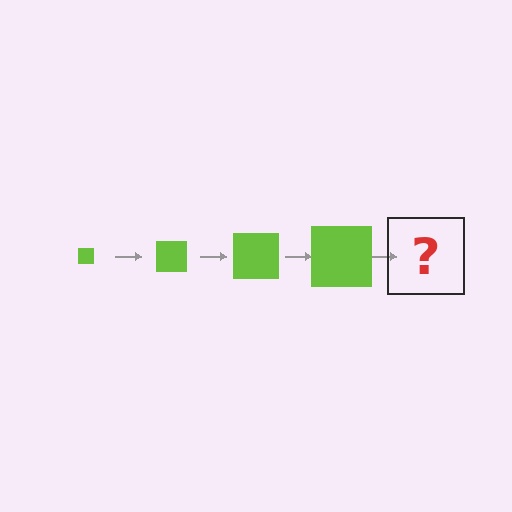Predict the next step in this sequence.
The next step is a lime square, larger than the previous one.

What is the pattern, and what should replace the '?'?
The pattern is that the square gets progressively larger each step. The '?' should be a lime square, larger than the previous one.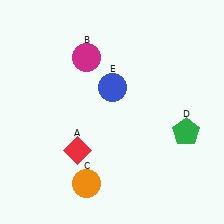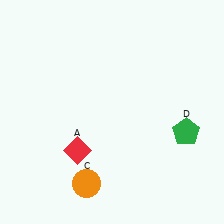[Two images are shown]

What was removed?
The magenta circle (B), the blue circle (E) were removed in Image 2.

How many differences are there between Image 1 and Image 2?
There are 2 differences between the two images.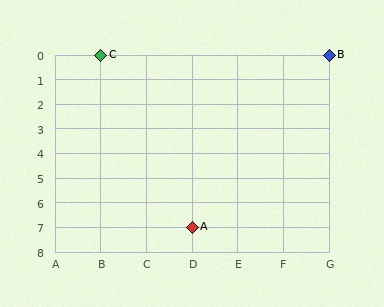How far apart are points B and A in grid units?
Points B and A are 3 columns and 7 rows apart (about 7.6 grid units diagonally).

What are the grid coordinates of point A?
Point A is at grid coordinates (D, 7).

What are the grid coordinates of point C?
Point C is at grid coordinates (B, 0).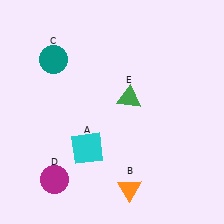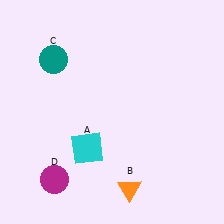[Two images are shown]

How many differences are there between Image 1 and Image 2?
There is 1 difference between the two images.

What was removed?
The green triangle (E) was removed in Image 2.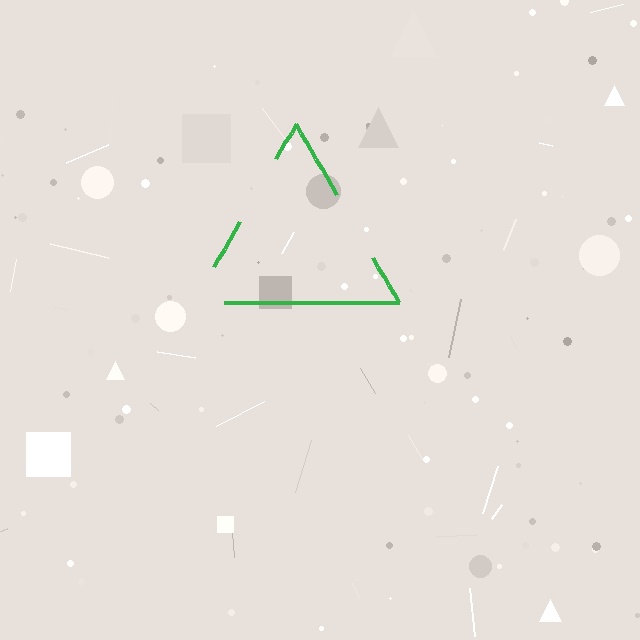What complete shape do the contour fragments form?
The contour fragments form a triangle.